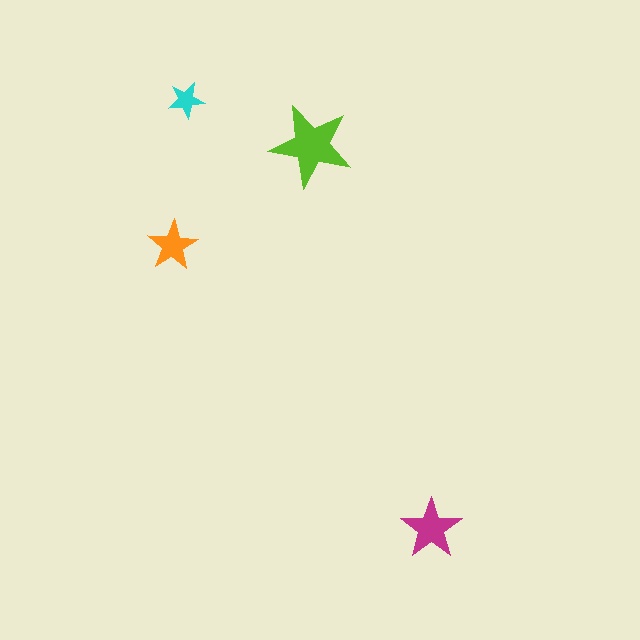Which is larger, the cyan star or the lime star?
The lime one.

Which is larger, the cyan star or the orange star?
The orange one.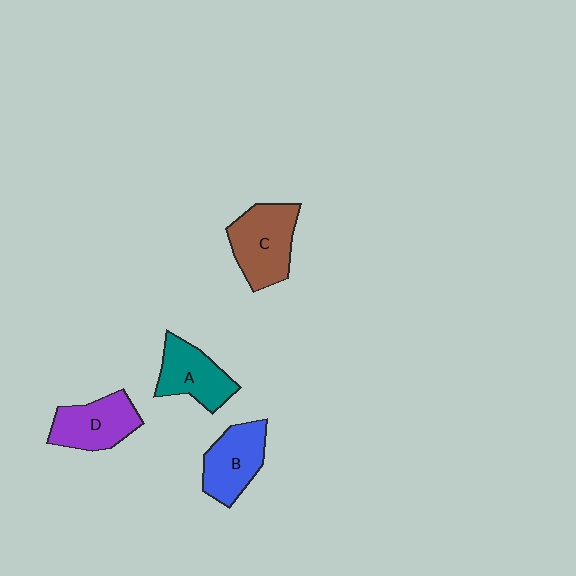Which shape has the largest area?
Shape C (brown).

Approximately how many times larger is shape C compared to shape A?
Approximately 1.2 times.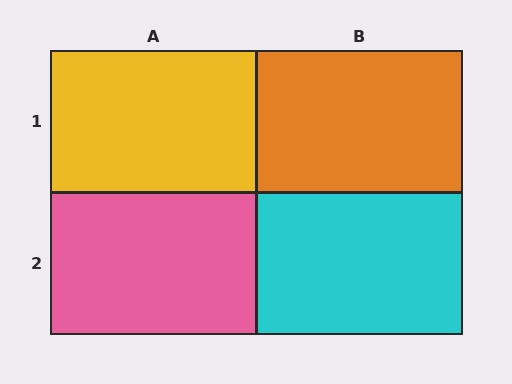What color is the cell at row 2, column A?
Pink.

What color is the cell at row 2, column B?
Cyan.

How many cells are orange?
1 cell is orange.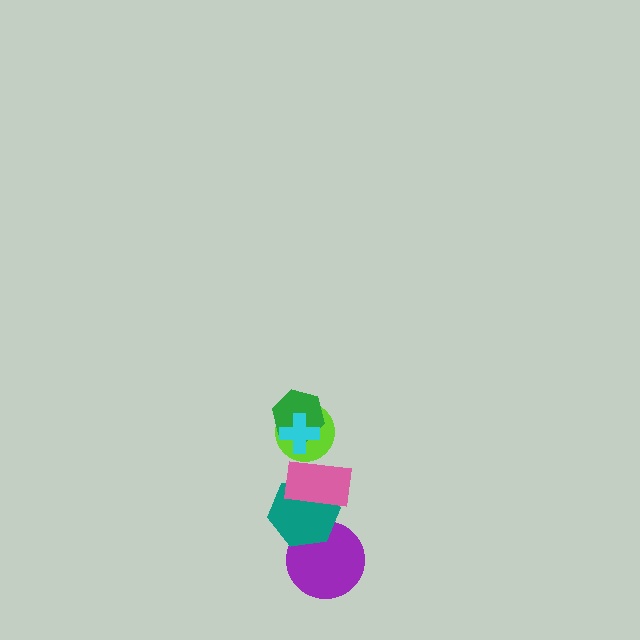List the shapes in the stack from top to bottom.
From top to bottom: the cyan cross, the green hexagon, the lime circle, the pink rectangle, the teal hexagon, the purple circle.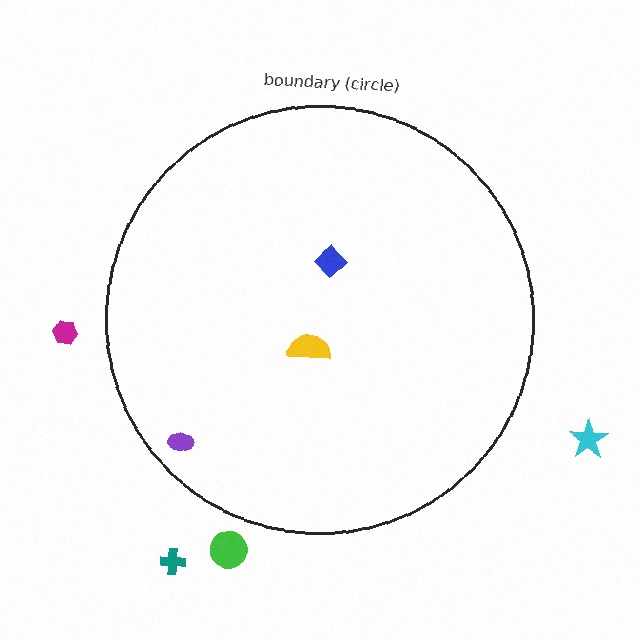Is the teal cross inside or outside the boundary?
Outside.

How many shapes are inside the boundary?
3 inside, 4 outside.